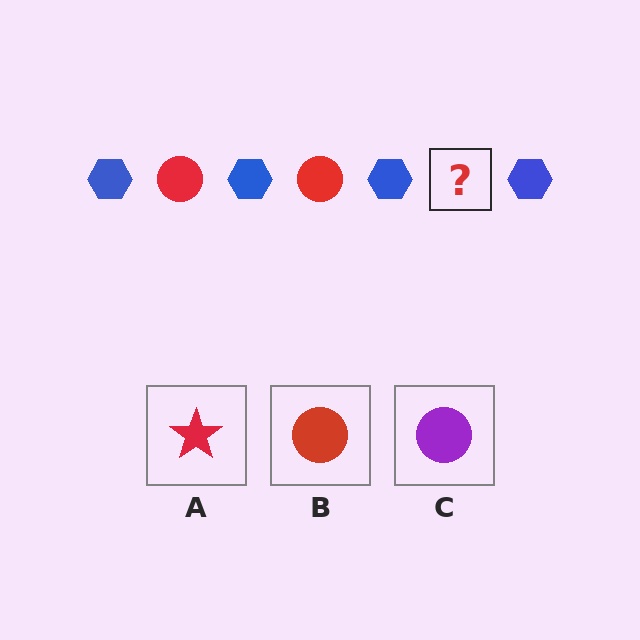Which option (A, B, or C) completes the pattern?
B.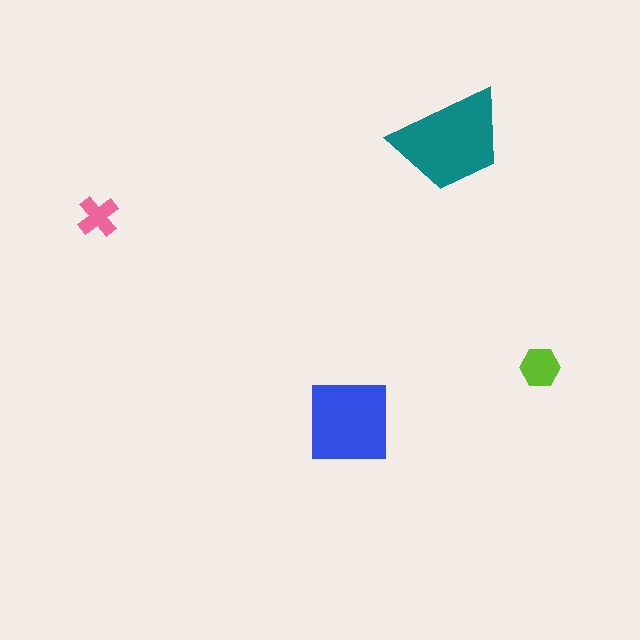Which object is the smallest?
The pink cross.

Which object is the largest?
The teal trapezoid.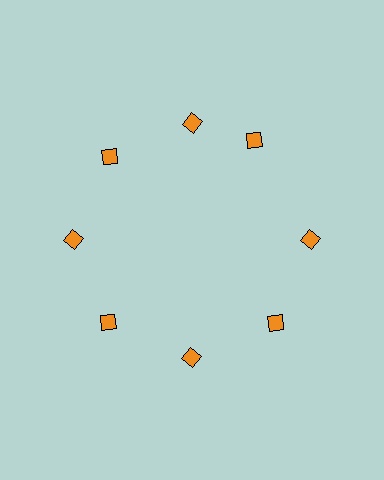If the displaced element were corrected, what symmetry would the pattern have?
It would have 8-fold rotational symmetry — the pattern would map onto itself every 45 degrees.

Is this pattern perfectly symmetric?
No. The 8 orange diamonds are arranged in a ring, but one element near the 2 o'clock position is rotated out of alignment along the ring, breaking the 8-fold rotational symmetry.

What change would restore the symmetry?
The symmetry would be restored by rotating it back into even spacing with its neighbors so that all 8 diamonds sit at equal angles and equal distance from the center.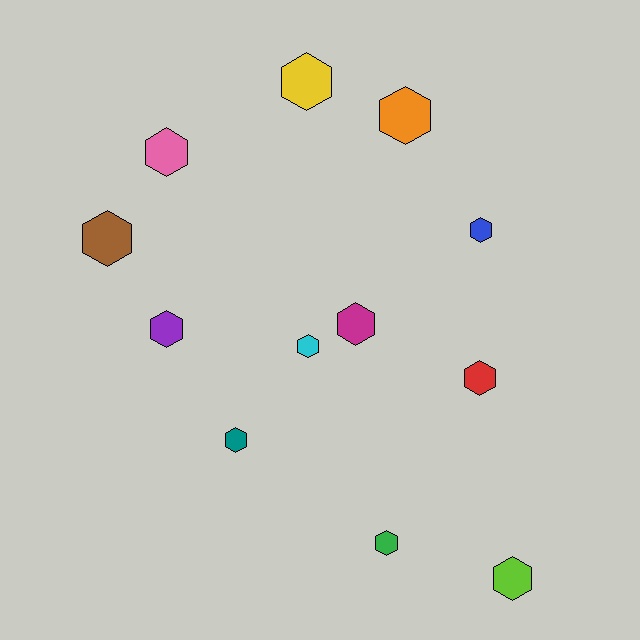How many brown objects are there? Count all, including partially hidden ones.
There is 1 brown object.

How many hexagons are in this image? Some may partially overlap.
There are 12 hexagons.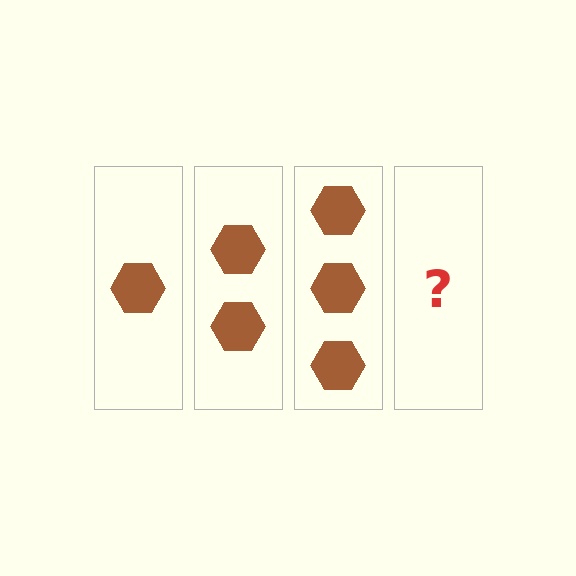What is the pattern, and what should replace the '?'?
The pattern is that each step adds one more hexagon. The '?' should be 4 hexagons.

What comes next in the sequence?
The next element should be 4 hexagons.